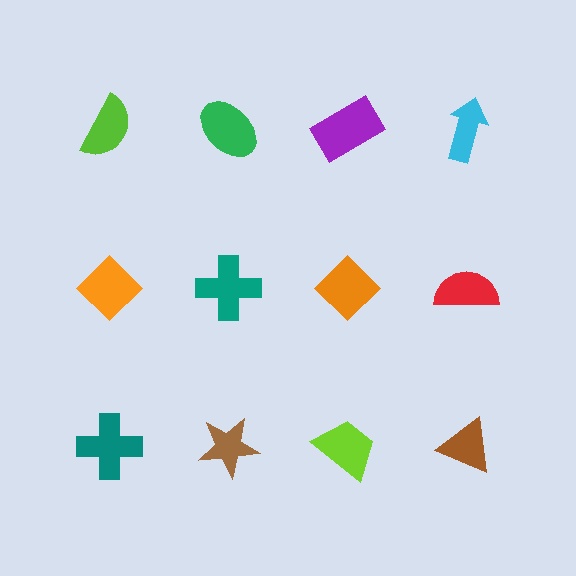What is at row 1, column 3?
A purple rectangle.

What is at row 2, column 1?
An orange diamond.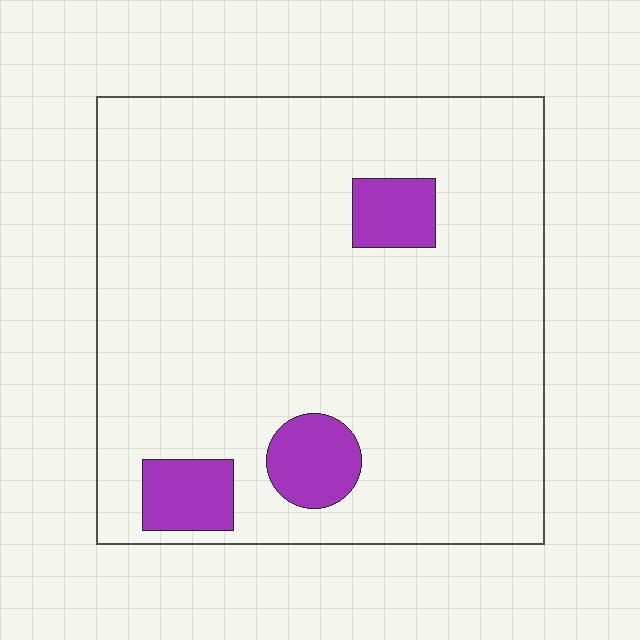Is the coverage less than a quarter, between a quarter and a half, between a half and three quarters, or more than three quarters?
Less than a quarter.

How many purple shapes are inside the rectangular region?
3.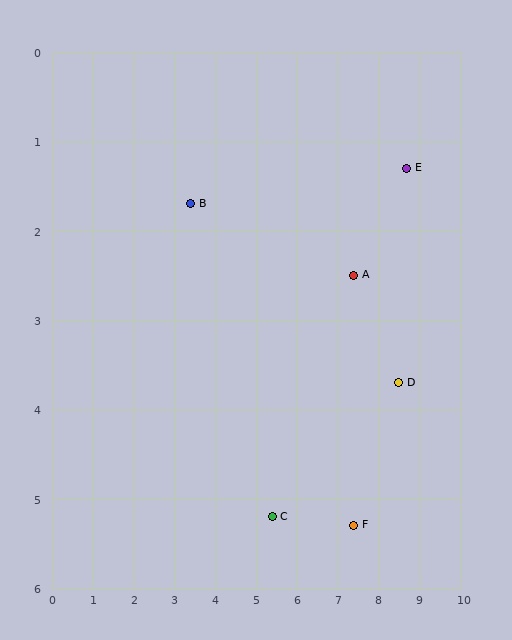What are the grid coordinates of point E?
Point E is at approximately (8.7, 1.3).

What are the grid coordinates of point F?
Point F is at approximately (7.4, 5.3).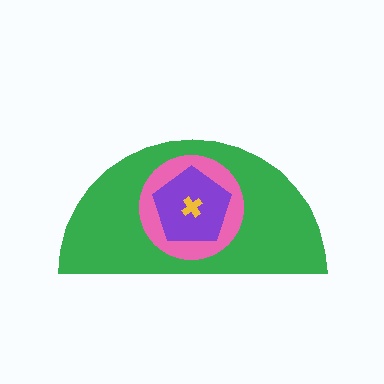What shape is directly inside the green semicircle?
The pink circle.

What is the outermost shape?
The green semicircle.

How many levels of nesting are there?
4.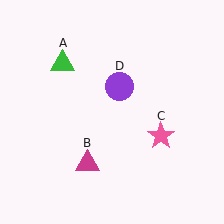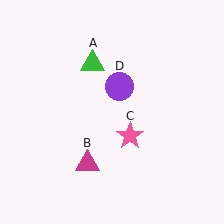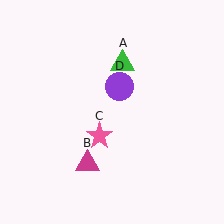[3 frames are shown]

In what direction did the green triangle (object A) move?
The green triangle (object A) moved right.